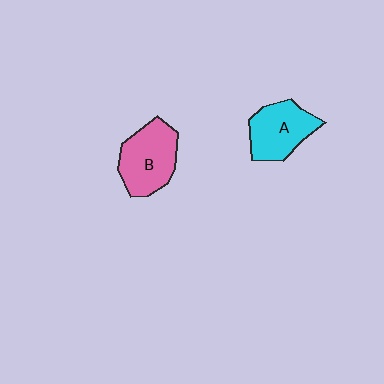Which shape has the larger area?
Shape B (pink).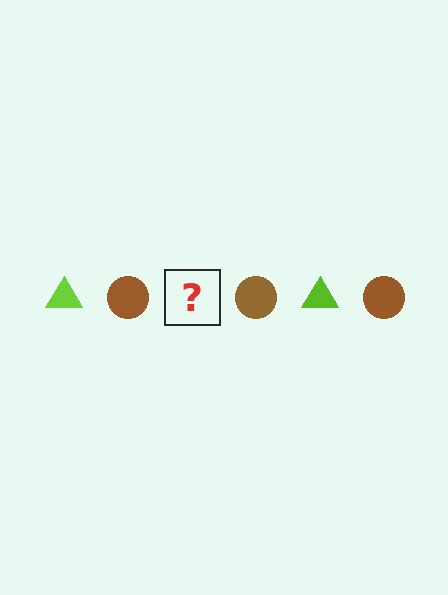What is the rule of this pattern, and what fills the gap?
The rule is that the pattern alternates between lime triangle and brown circle. The gap should be filled with a lime triangle.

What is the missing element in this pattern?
The missing element is a lime triangle.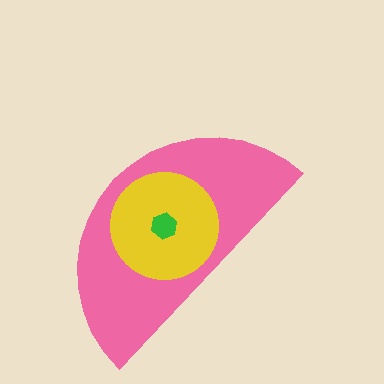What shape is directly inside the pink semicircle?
The yellow circle.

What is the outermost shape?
The pink semicircle.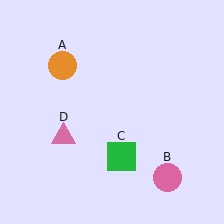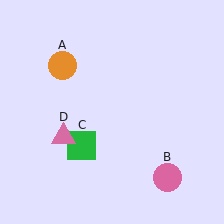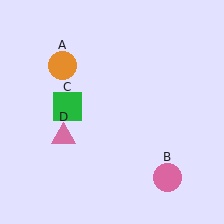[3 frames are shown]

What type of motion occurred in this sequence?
The green square (object C) rotated clockwise around the center of the scene.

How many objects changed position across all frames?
1 object changed position: green square (object C).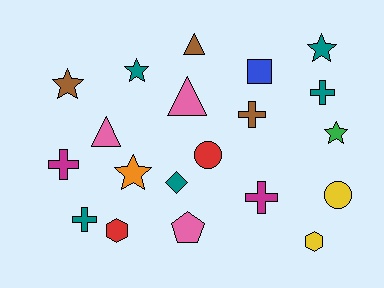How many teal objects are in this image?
There are 5 teal objects.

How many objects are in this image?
There are 20 objects.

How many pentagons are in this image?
There is 1 pentagon.